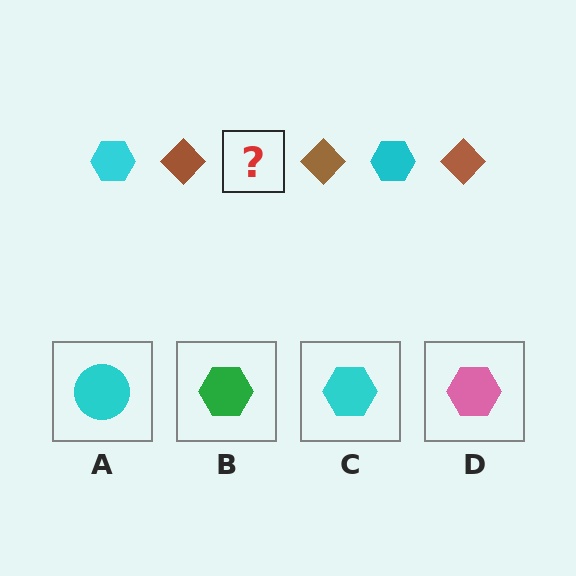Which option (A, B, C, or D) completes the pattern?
C.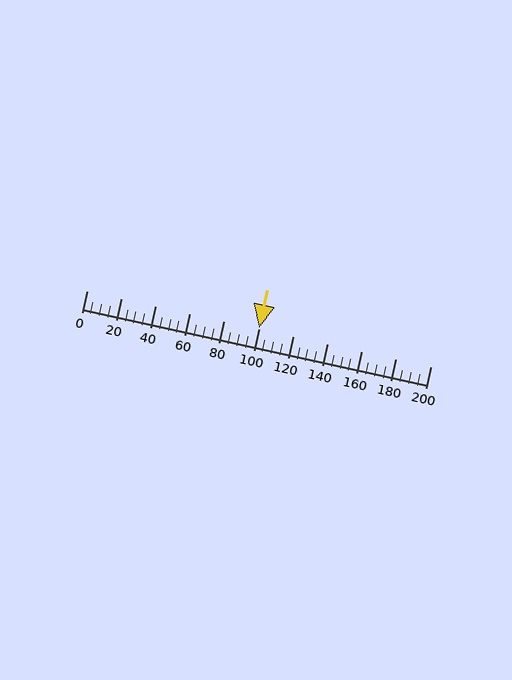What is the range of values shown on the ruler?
The ruler shows values from 0 to 200.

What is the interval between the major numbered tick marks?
The major tick marks are spaced 20 units apart.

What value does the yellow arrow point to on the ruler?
The yellow arrow points to approximately 100.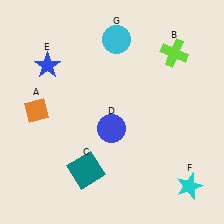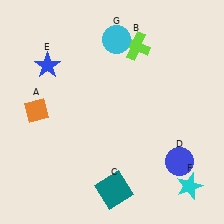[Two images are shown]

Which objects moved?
The objects that moved are: the lime cross (B), the teal square (C), the blue circle (D).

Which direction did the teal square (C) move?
The teal square (C) moved right.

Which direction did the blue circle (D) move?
The blue circle (D) moved right.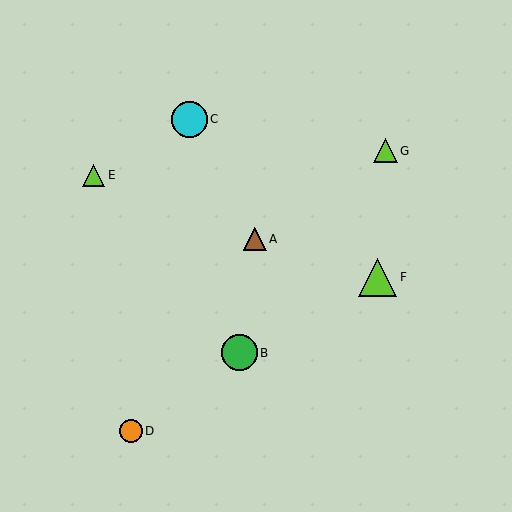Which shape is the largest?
The lime triangle (labeled F) is the largest.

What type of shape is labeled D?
Shape D is an orange circle.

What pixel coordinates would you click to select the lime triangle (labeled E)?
Click at (94, 175) to select the lime triangle E.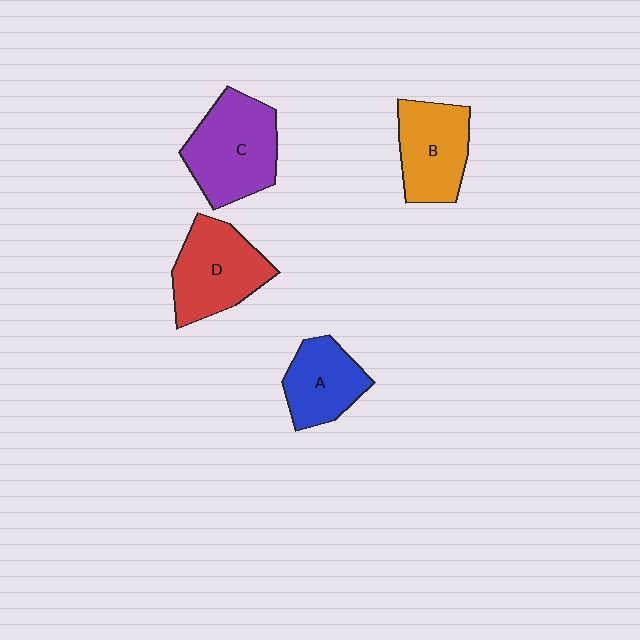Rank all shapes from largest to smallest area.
From largest to smallest: C (purple), D (red), B (orange), A (blue).